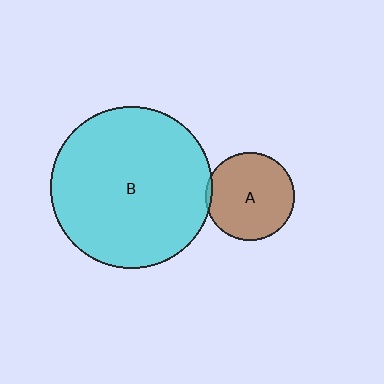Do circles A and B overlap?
Yes.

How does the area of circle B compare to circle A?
Approximately 3.3 times.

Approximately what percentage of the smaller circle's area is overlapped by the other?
Approximately 5%.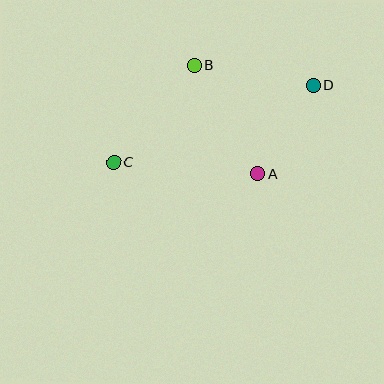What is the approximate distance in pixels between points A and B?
The distance between A and B is approximately 126 pixels.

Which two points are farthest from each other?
Points C and D are farthest from each other.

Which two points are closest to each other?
Points A and D are closest to each other.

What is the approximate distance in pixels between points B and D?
The distance between B and D is approximately 121 pixels.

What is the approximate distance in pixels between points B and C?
The distance between B and C is approximately 125 pixels.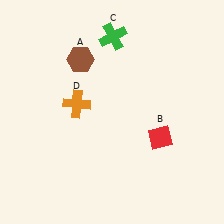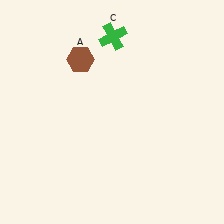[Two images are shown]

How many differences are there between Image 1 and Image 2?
There are 2 differences between the two images.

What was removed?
The red diamond (B), the orange cross (D) were removed in Image 2.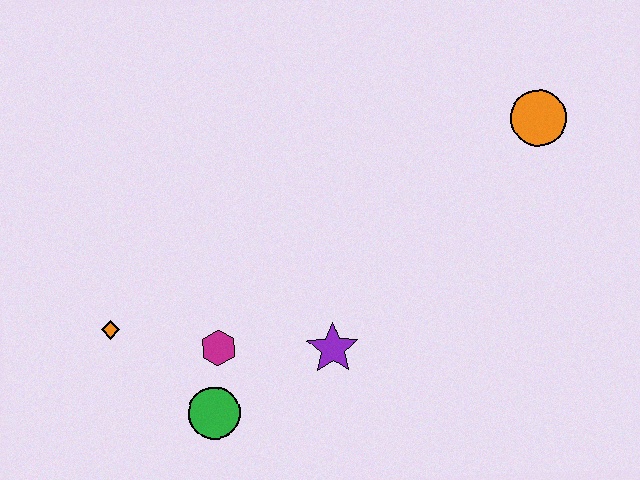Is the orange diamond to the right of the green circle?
No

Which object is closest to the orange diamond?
The magenta hexagon is closest to the orange diamond.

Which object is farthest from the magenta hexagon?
The orange circle is farthest from the magenta hexagon.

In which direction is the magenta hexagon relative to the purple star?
The magenta hexagon is to the left of the purple star.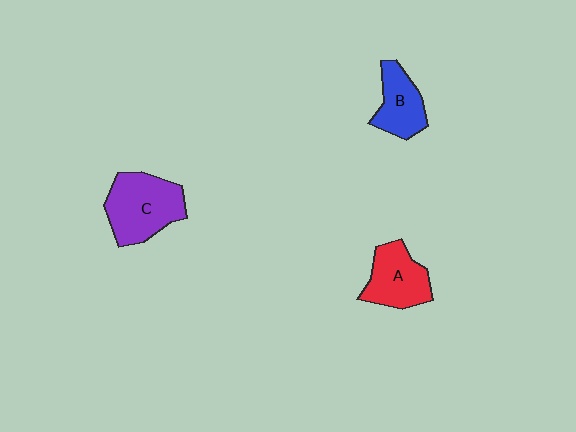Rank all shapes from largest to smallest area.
From largest to smallest: C (purple), A (red), B (blue).